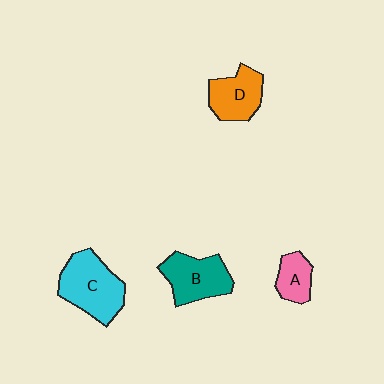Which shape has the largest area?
Shape C (cyan).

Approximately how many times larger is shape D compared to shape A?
Approximately 1.5 times.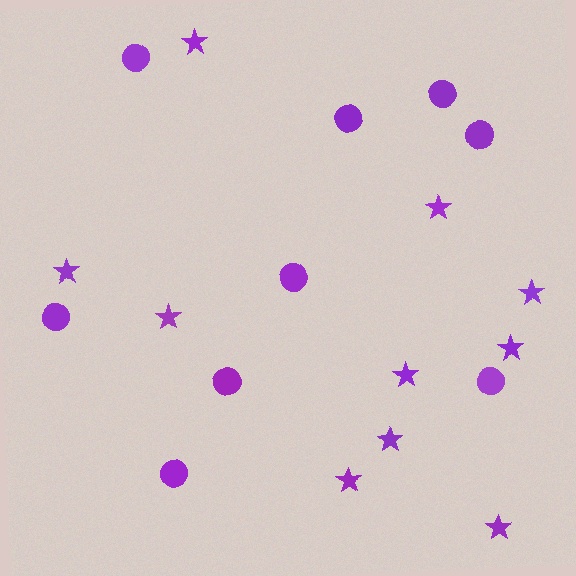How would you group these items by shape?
There are 2 groups: one group of circles (9) and one group of stars (10).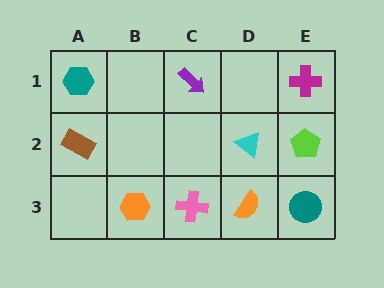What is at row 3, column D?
An orange semicircle.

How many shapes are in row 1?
3 shapes.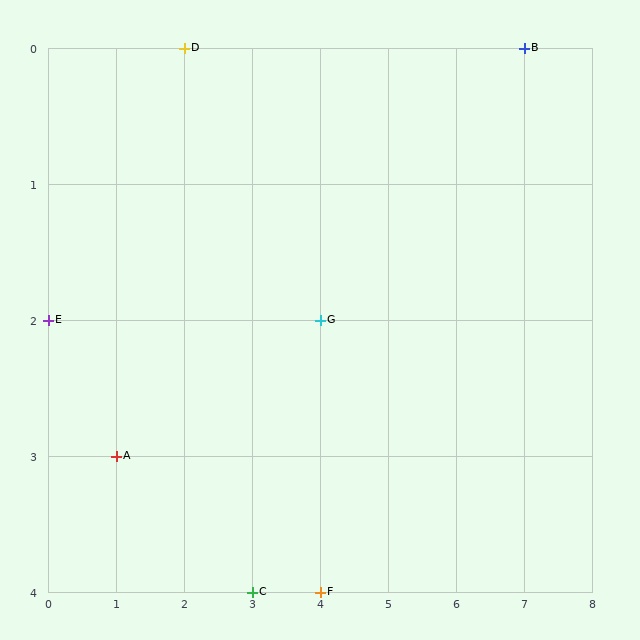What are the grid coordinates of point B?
Point B is at grid coordinates (7, 0).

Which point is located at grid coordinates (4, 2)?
Point G is at (4, 2).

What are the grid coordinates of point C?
Point C is at grid coordinates (3, 4).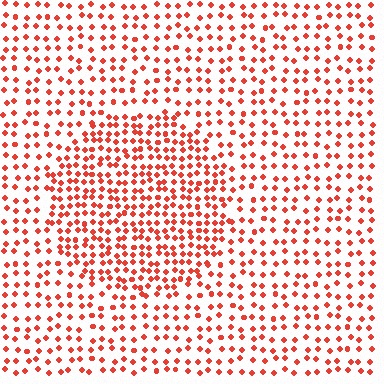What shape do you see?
I see a circle.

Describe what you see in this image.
The image contains small red elements arranged at two different densities. A circle-shaped region is visible where the elements are more densely packed than the surrounding area.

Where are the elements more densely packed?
The elements are more densely packed inside the circle boundary.